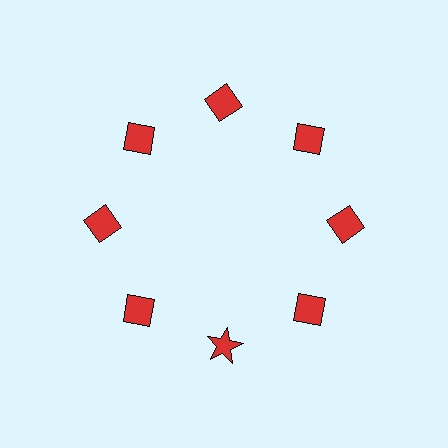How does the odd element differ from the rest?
It has a different shape: star instead of diamond.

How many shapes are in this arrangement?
There are 8 shapes arranged in a ring pattern.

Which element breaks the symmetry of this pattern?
The red star at roughly the 6 o'clock position breaks the symmetry. All other shapes are red diamonds.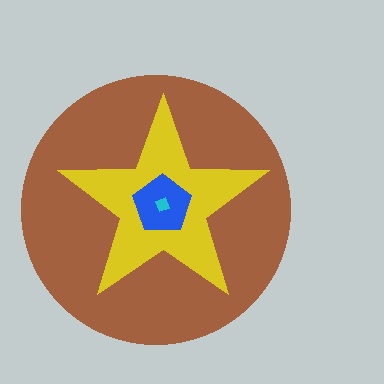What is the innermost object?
The cyan diamond.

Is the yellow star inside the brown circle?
Yes.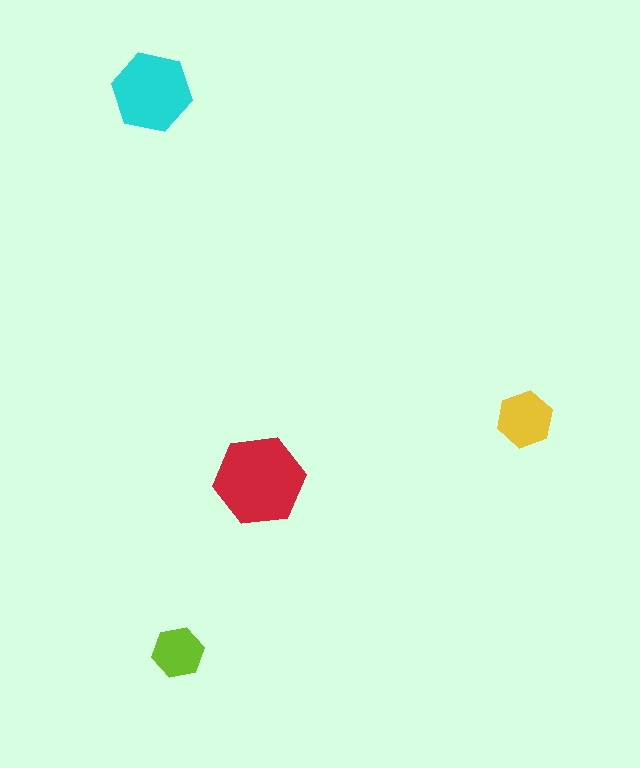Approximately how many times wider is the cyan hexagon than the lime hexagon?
About 1.5 times wider.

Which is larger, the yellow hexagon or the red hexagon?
The red one.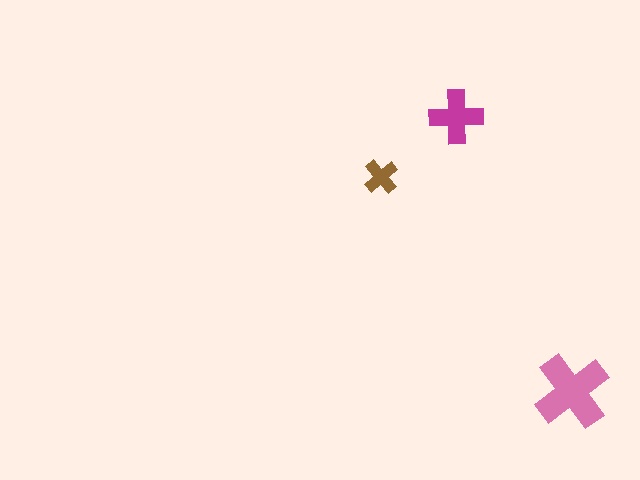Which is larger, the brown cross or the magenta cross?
The magenta one.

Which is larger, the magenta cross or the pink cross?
The pink one.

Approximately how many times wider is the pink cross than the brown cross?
About 2 times wider.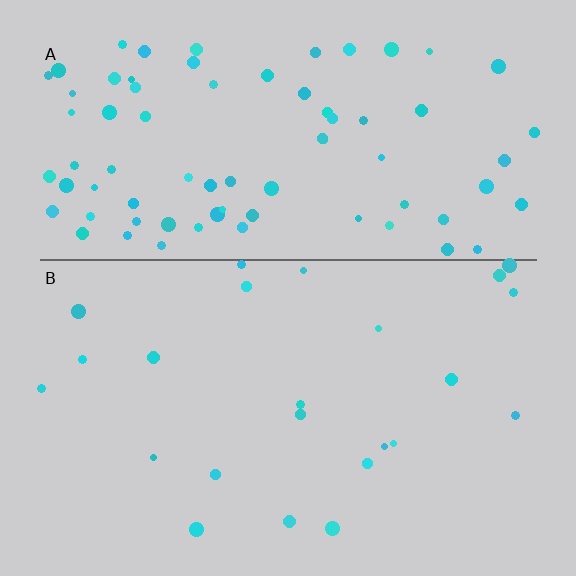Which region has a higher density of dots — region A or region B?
A (the top).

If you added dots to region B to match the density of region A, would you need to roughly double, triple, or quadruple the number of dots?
Approximately triple.